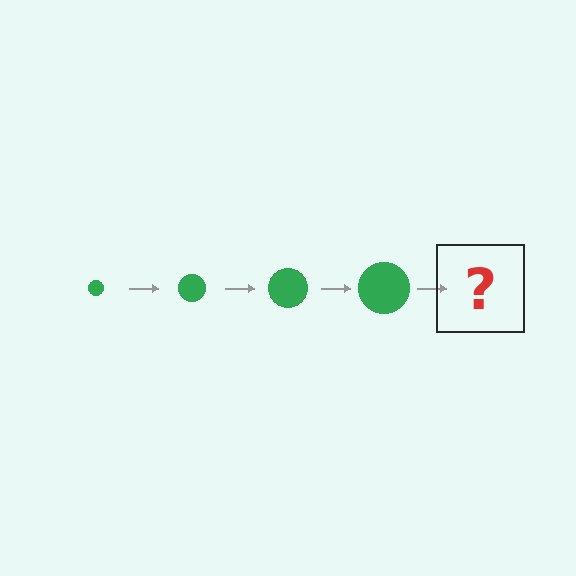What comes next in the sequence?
The next element should be a green circle, larger than the previous one.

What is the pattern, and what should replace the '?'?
The pattern is that the circle gets progressively larger each step. The '?' should be a green circle, larger than the previous one.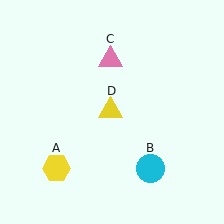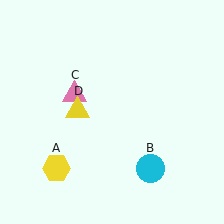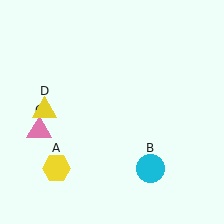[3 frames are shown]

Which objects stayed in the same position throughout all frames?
Yellow hexagon (object A) and cyan circle (object B) remained stationary.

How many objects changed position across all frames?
2 objects changed position: pink triangle (object C), yellow triangle (object D).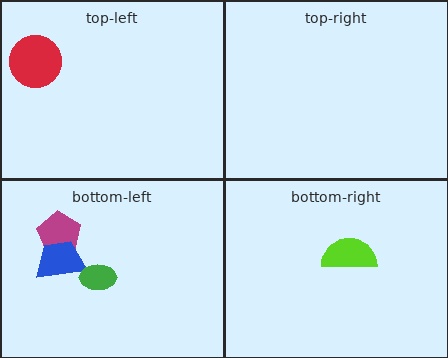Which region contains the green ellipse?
The bottom-left region.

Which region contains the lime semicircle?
The bottom-right region.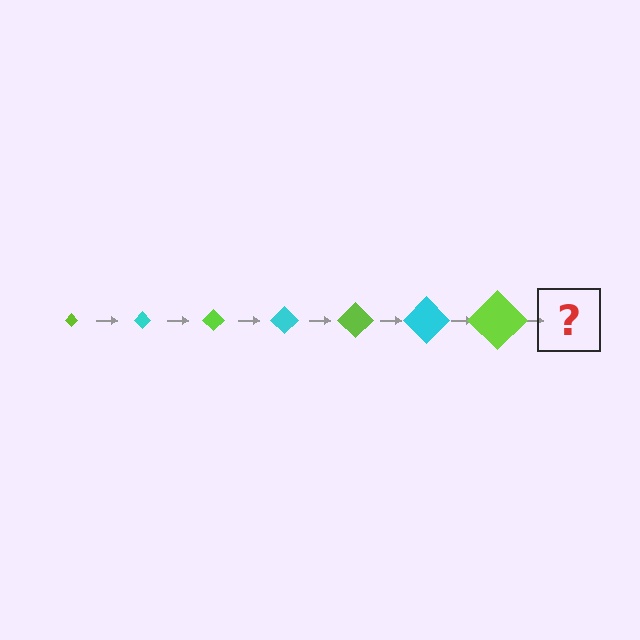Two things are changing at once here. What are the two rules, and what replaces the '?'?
The two rules are that the diamond grows larger each step and the color cycles through lime and cyan. The '?' should be a cyan diamond, larger than the previous one.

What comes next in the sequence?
The next element should be a cyan diamond, larger than the previous one.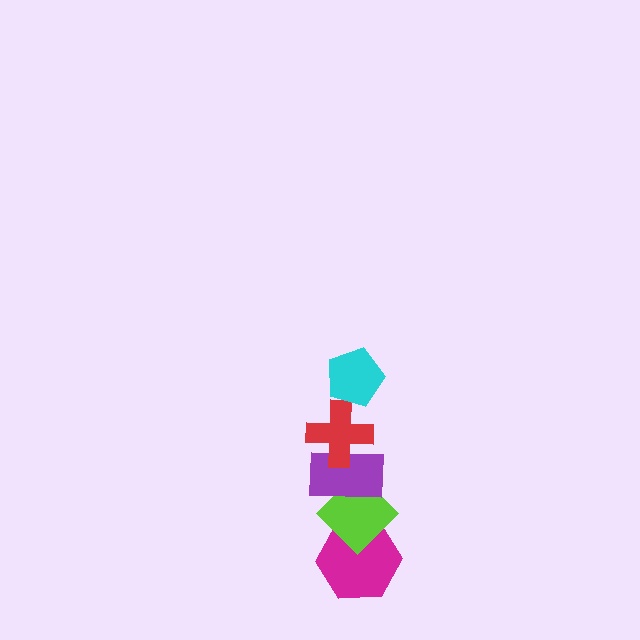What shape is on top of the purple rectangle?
The red cross is on top of the purple rectangle.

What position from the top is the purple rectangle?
The purple rectangle is 3rd from the top.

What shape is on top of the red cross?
The cyan pentagon is on top of the red cross.